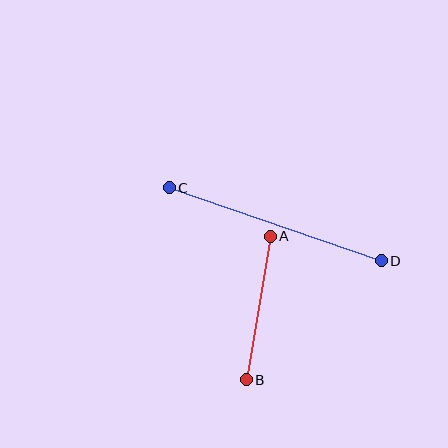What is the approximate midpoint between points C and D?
The midpoint is at approximately (275, 224) pixels.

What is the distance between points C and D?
The distance is approximately 224 pixels.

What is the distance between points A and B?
The distance is approximately 146 pixels.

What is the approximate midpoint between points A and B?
The midpoint is at approximately (258, 308) pixels.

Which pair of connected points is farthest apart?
Points C and D are farthest apart.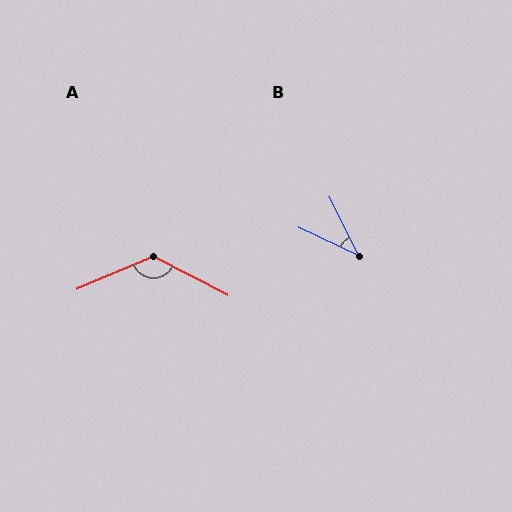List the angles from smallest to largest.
B (38°), A (130°).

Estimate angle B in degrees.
Approximately 38 degrees.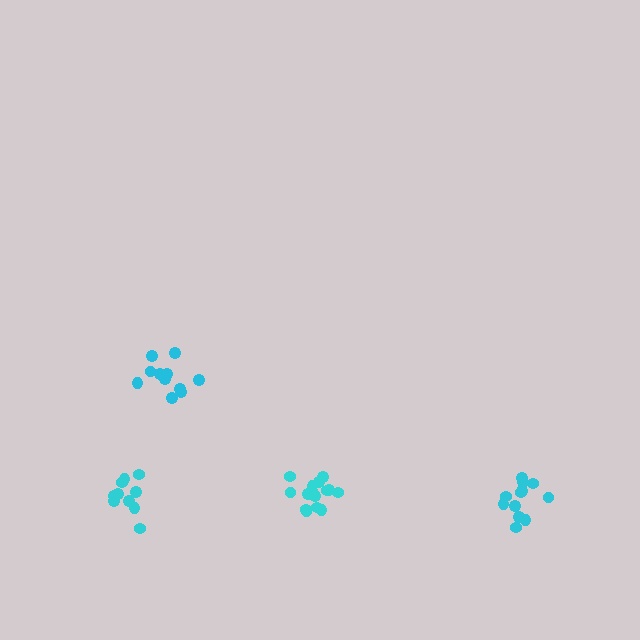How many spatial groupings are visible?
There are 4 spatial groupings.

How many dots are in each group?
Group 1: 16 dots, Group 2: 10 dots, Group 3: 11 dots, Group 4: 12 dots (49 total).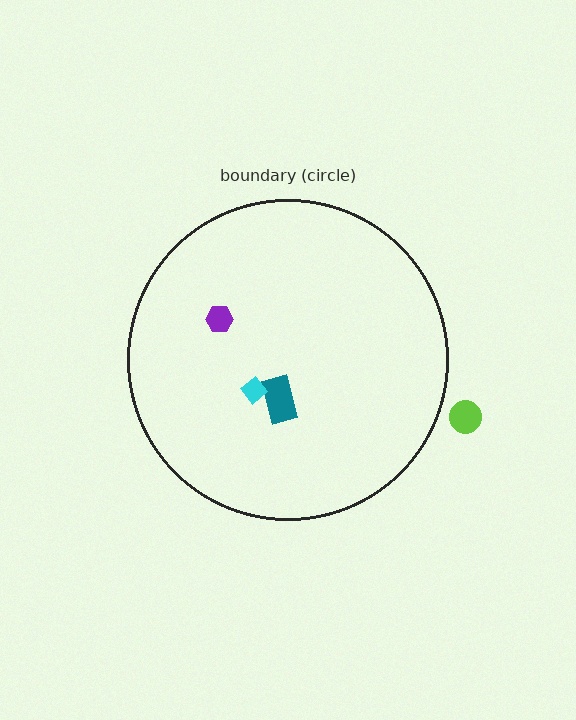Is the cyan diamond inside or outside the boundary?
Inside.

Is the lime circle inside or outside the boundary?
Outside.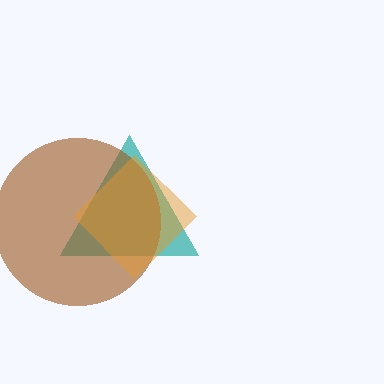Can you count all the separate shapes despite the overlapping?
Yes, there are 3 separate shapes.